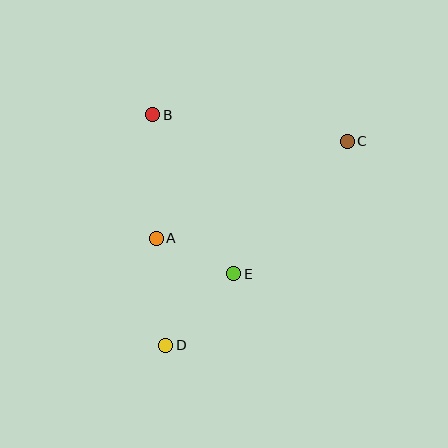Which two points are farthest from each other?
Points C and D are farthest from each other.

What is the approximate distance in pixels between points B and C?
The distance between B and C is approximately 196 pixels.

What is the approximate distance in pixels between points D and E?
The distance between D and E is approximately 99 pixels.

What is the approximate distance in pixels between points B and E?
The distance between B and E is approximately 178 pixels.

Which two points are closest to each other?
Points A and E are closest to each other.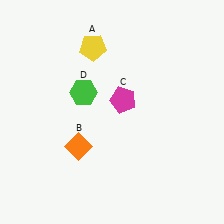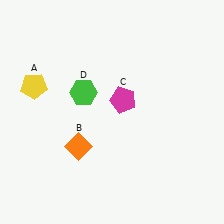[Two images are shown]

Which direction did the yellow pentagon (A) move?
The yellow pentagon (A) moved left.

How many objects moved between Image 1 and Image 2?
1 object moved between the two images.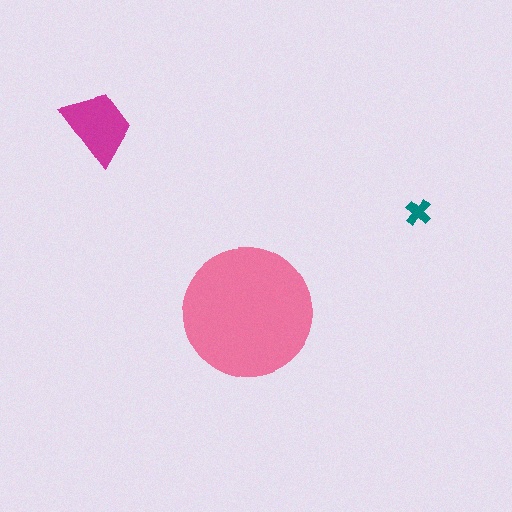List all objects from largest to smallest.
The pink circle, the magenta trapezoid, the teal cross.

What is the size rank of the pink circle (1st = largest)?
1st.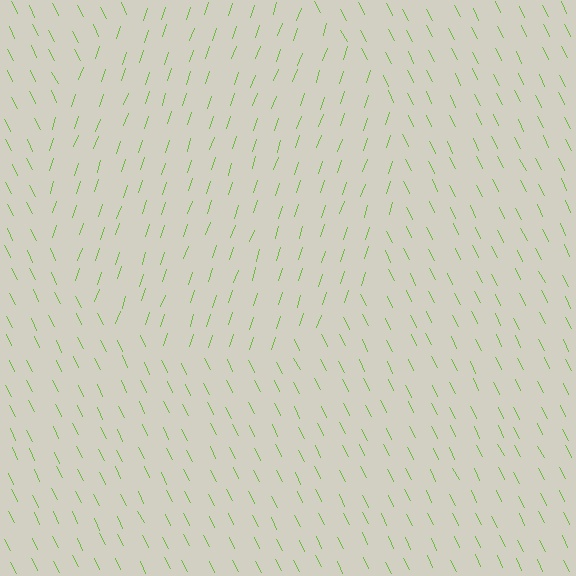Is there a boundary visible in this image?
Yes, there is a texture boundary formed by a change in line orientation.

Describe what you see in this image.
The image is filled with small lime line segments. A circle region in the image has lines oriented differently from the surrounding lines, creating a visible texture boundary.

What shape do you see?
I see a circle.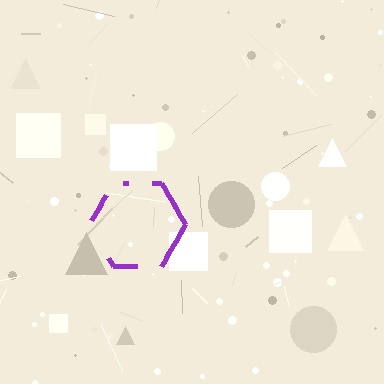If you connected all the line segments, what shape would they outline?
They would outline a hexagon.